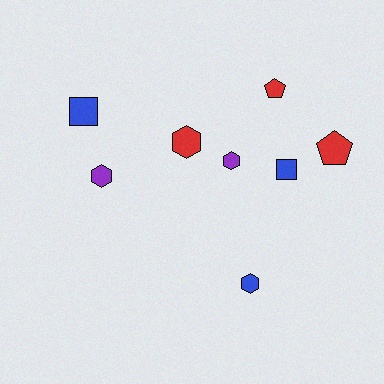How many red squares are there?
There are no red squares.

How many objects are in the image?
There are 8 objects.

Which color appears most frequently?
Blue, with 3 objects.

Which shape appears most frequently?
Hexagon, with 4 objects.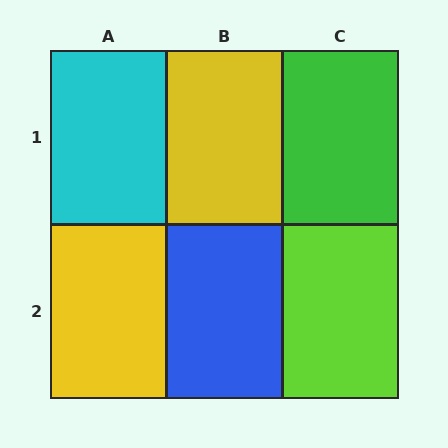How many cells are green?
1 cell is green.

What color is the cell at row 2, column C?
Lime.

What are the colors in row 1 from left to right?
Cyan, yellow, green.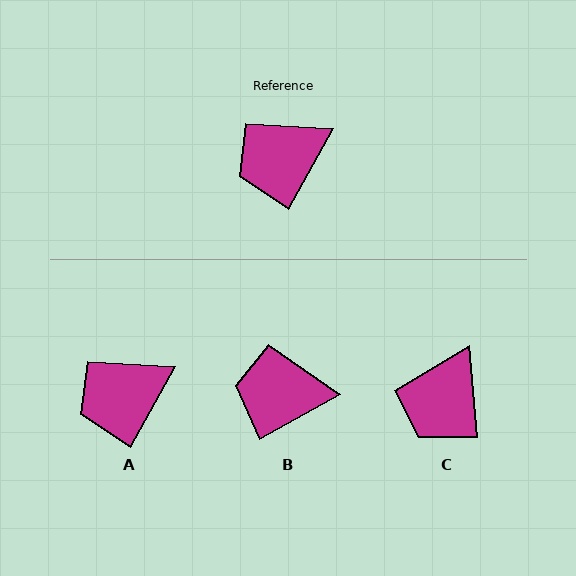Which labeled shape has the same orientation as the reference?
A.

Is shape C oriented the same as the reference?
No, it is off by about 34 degrees.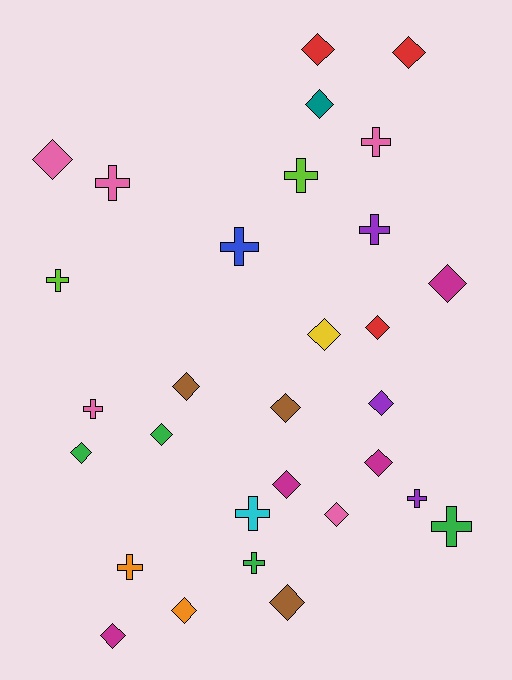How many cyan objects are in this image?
There is 1 cyan object.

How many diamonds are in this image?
There are 18 diamonds.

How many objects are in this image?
There are 30 objects.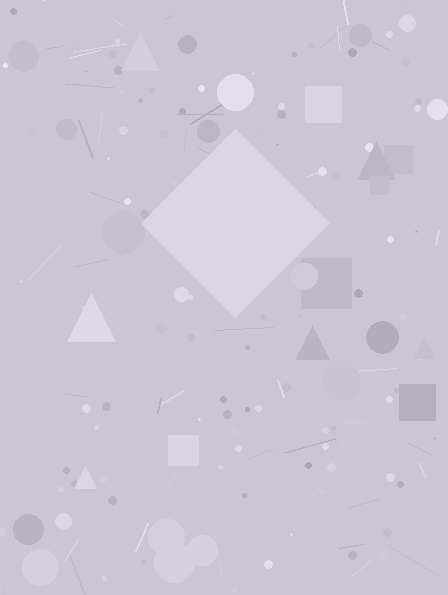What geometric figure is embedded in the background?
A diamond is embedded in the background.